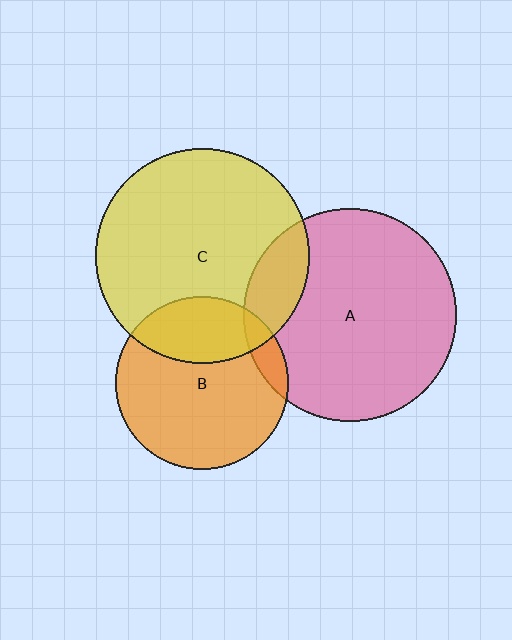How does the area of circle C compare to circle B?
Approximately 1.5 times.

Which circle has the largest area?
Circle C (yellow).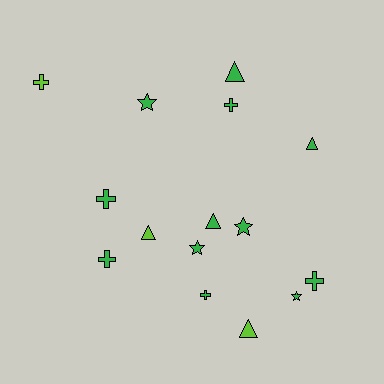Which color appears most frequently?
Green, with 12 objects.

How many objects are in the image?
There are 15 objects.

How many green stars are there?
There are 4 green stars.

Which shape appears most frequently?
Cross, with 6 objects.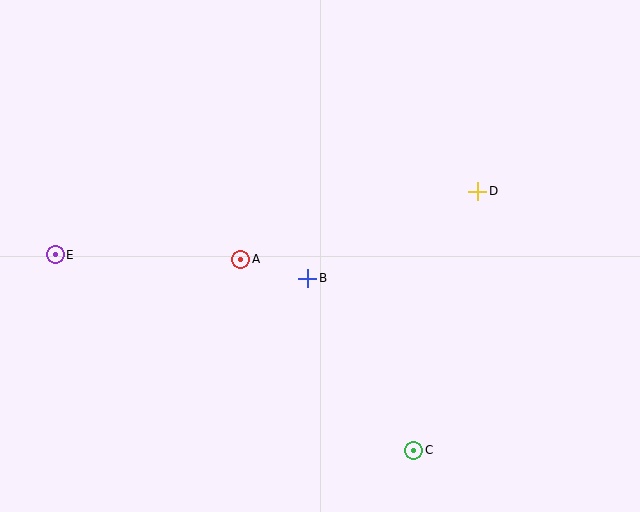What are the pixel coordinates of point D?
Point D is at (478, 191).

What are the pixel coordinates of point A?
Point A is at (241, 259).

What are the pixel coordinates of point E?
Point E is at (55, 255).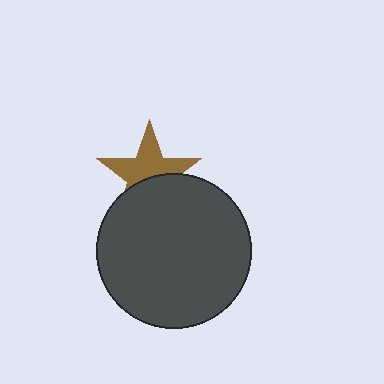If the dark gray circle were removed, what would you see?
You would see the complete brown star.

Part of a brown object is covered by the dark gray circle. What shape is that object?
It is a star.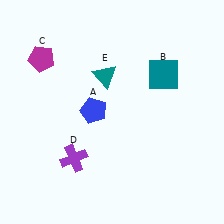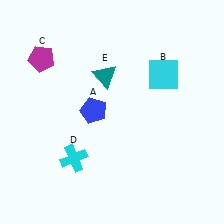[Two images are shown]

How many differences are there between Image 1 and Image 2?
There are 2 differences between the two images.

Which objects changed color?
B changed from teal to cyan. D changed from purple to cyan.